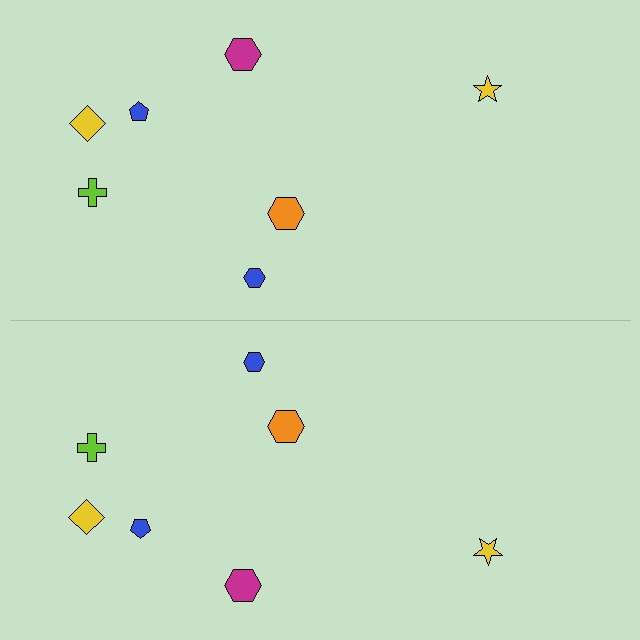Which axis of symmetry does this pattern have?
The pattern has a horizontal axis of symmetry running through the center of the image.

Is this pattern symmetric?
Yes, this pattern has bilateral (reflection) symmetry.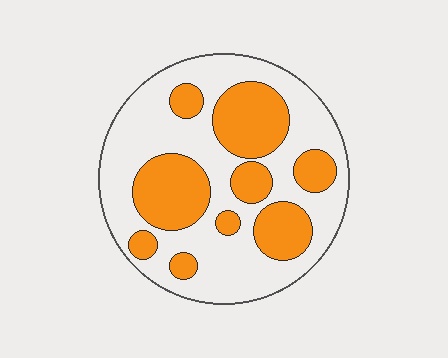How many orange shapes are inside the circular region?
9.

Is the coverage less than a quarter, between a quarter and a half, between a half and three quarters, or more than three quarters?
Between a quarter and a half.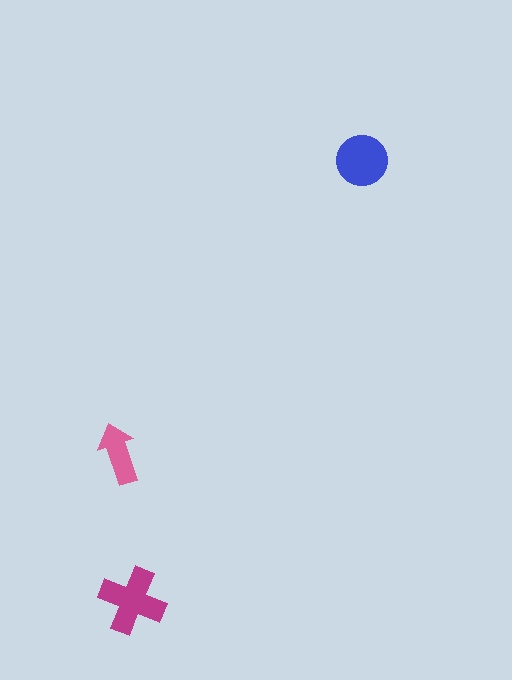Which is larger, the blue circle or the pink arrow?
The blue circle.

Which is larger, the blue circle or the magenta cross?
The magenta cross.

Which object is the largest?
The magenta cross.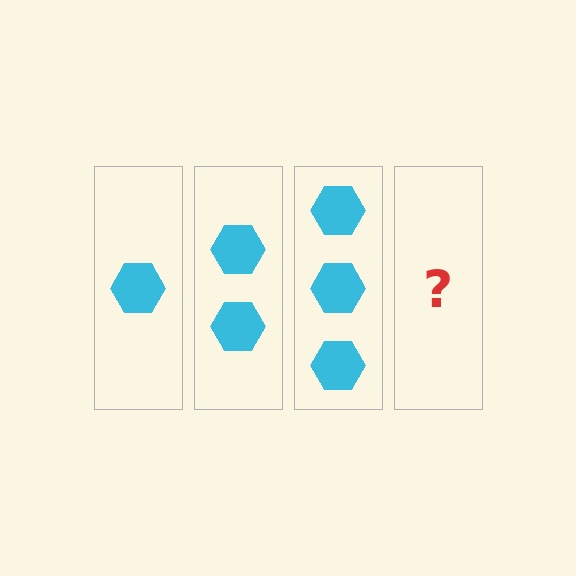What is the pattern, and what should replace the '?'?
The pattern is that each step adds one more hexagon. The '?' should be 4 hexagons.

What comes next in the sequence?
The next element should be 4 hexagons.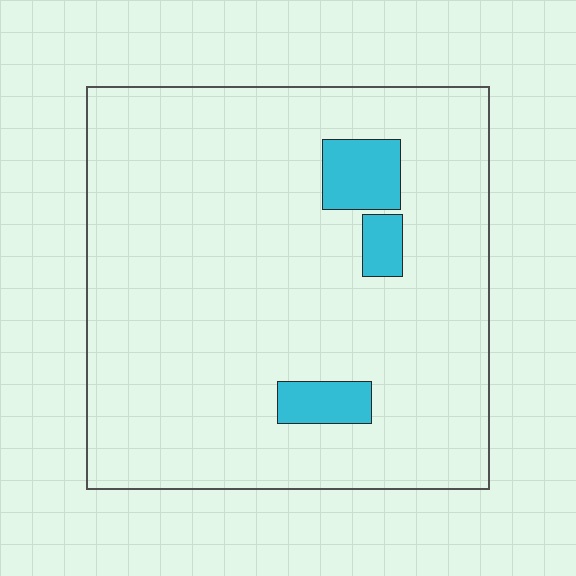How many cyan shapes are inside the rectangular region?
3.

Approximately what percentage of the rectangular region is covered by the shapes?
Approximately 10%.